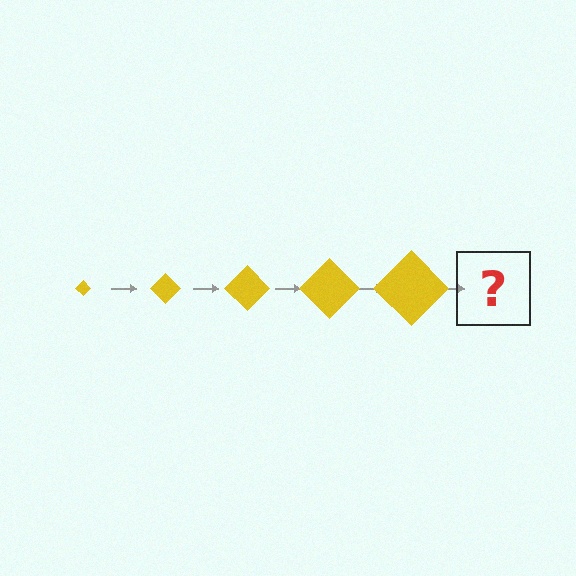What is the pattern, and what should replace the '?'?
The pattern is that the diamond gets progressively larger each step. The '?' should be a yellow diamond, larger than the previous one.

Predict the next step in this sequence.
The next step is a yellow diamond, larger than the previous one.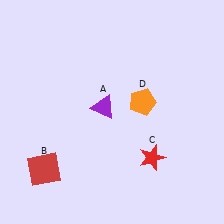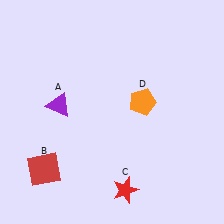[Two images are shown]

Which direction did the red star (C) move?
The red star (C) moved down.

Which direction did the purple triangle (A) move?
The purple triangle (A) moved left.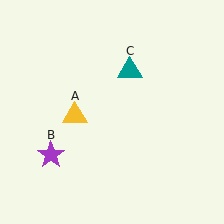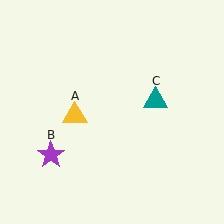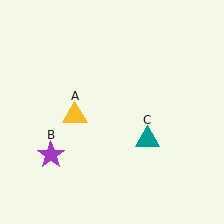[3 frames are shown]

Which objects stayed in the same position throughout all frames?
Yellow triangle (object A) and purple star (object B) remained stationary.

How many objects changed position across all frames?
1 object changed position: teal triangle (object C).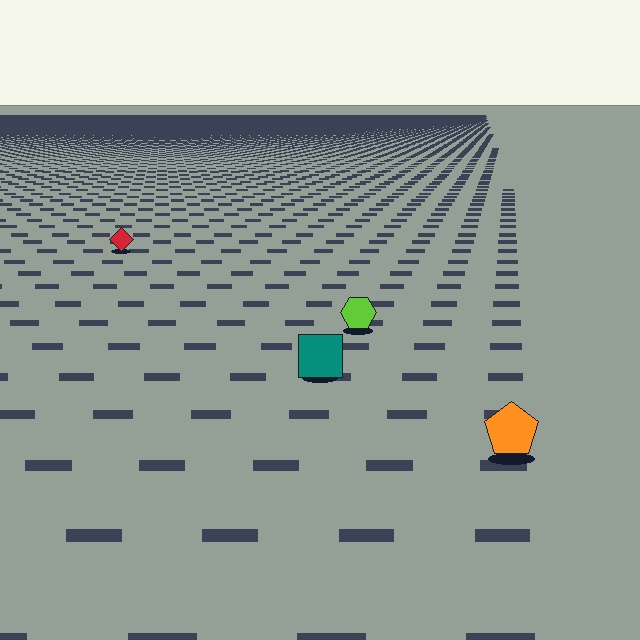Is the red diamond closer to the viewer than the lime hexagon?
No. The lime hexagon is closer — you can tell from the texture gradient: the ground texture is coarser near it.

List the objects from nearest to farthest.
From nearest to farthest: the orange pentagon, the teal square, the lime hexagon, the red diamond.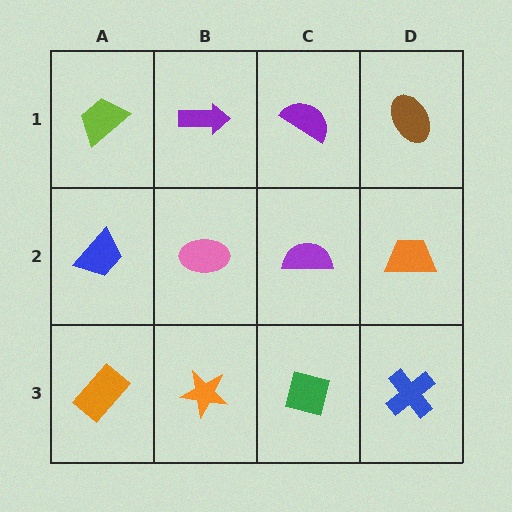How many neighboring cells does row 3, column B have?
3.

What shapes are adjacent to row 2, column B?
A purple arrow (row 1, column B), an orange star (row 3, column B), a blue trapezoid (row 2, column A), a purple semicircle (row 2, column C).